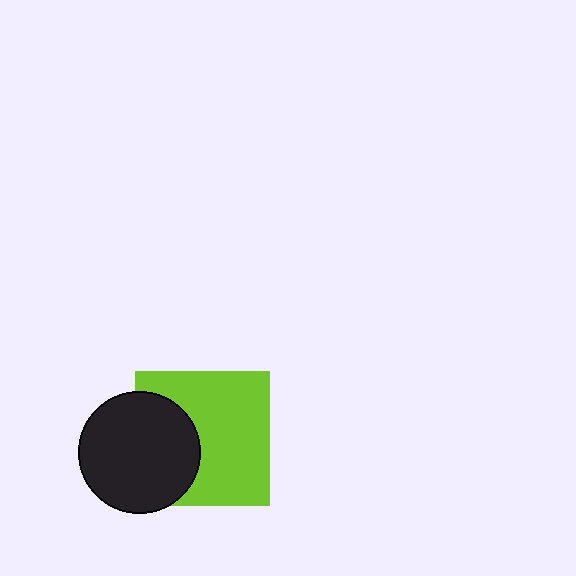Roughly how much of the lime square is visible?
Most of it is visible (roughly 65%).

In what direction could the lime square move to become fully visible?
The lime square could move right. That would shift it out from behind the black circle entirely.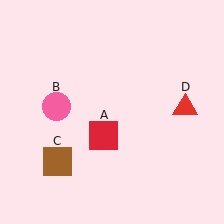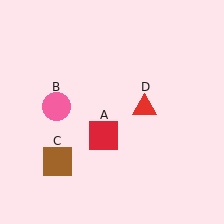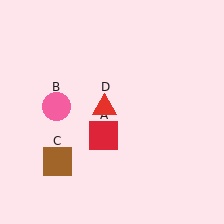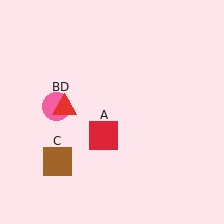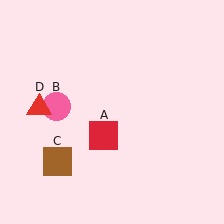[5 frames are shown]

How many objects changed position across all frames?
1 object changed position: red triangle (object D).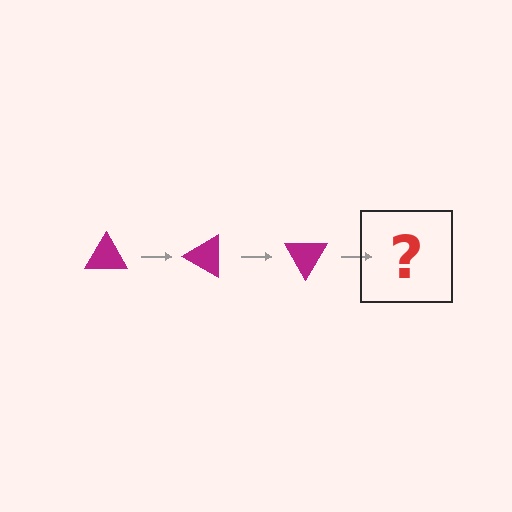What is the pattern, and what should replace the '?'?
The pattern is that the triangle rotates 30 degrees each step. The '?' should be a magenta triangle rotated 90 degrees.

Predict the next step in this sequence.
The next step is a magenta triangle rotated 90 degrees.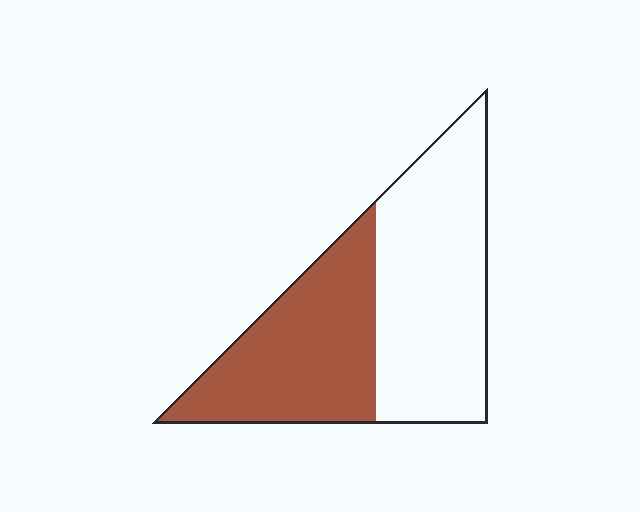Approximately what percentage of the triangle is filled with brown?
Approximately 45%.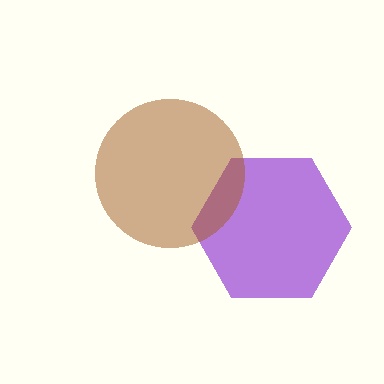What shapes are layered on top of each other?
The layered shapes are: a purple hexagon, a brown circle.